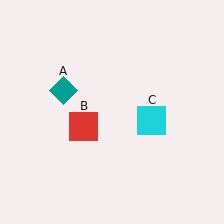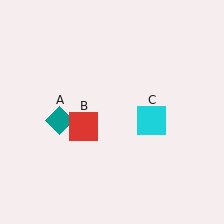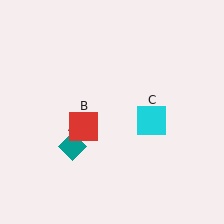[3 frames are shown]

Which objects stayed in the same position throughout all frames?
Red square (object B) and cyan square (object C) remained stationary.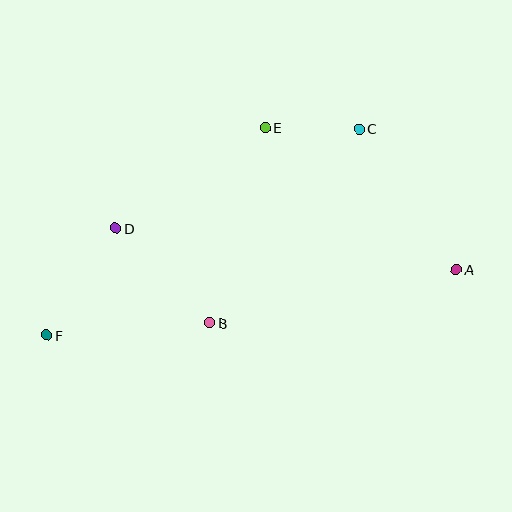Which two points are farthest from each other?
Points A and F are farthest from each other.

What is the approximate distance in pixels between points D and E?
The distance between D and E is approximately 180 pixels.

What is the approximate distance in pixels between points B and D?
The distance between B and D is approximately 133 pixels.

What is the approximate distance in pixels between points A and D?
The distance between A and D is approximately 343 pixels.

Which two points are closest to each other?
Points C and E are closest to each other.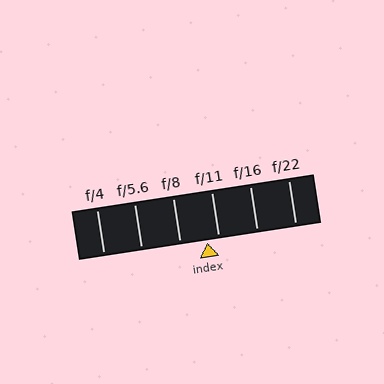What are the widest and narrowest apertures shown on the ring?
The widest aperture shown is f/4 and the narrowest is f/22.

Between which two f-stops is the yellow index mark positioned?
The index mark is between f/8 and f/11.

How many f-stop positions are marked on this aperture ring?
There are 6 f-stop positions marked.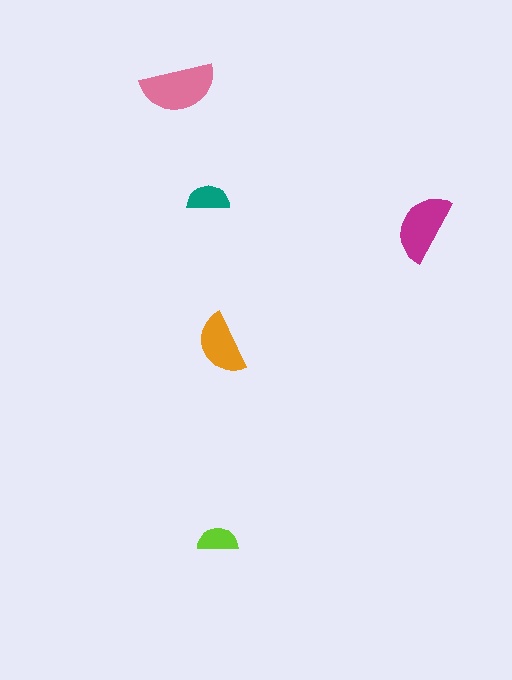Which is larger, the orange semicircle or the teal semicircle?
The orange one.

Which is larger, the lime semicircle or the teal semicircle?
The teal one.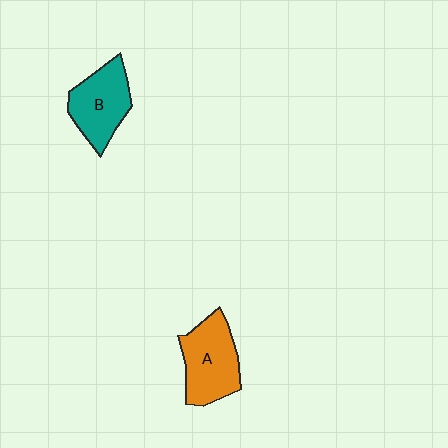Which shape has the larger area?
Shape A (orange).